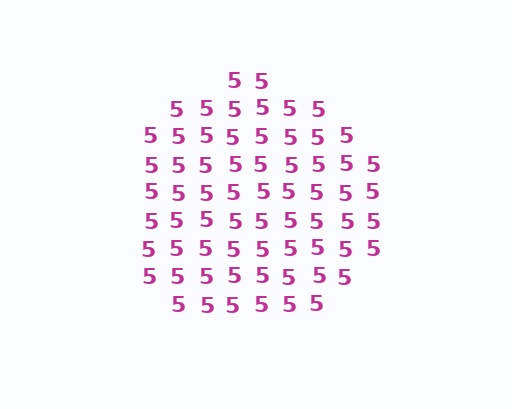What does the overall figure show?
The overall figure shows a circle.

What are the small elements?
The small elements are digit 5's.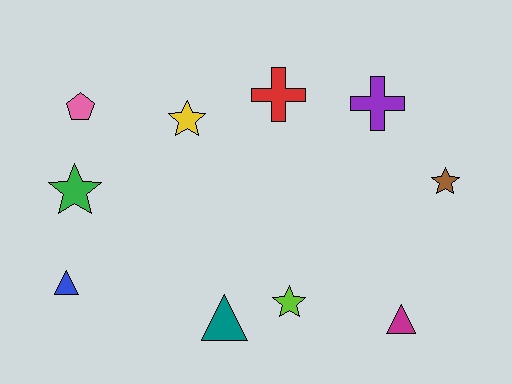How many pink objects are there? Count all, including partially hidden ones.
There is 1 pink object.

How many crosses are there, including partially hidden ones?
There are 2 crosses.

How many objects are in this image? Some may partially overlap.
There are 10 objects.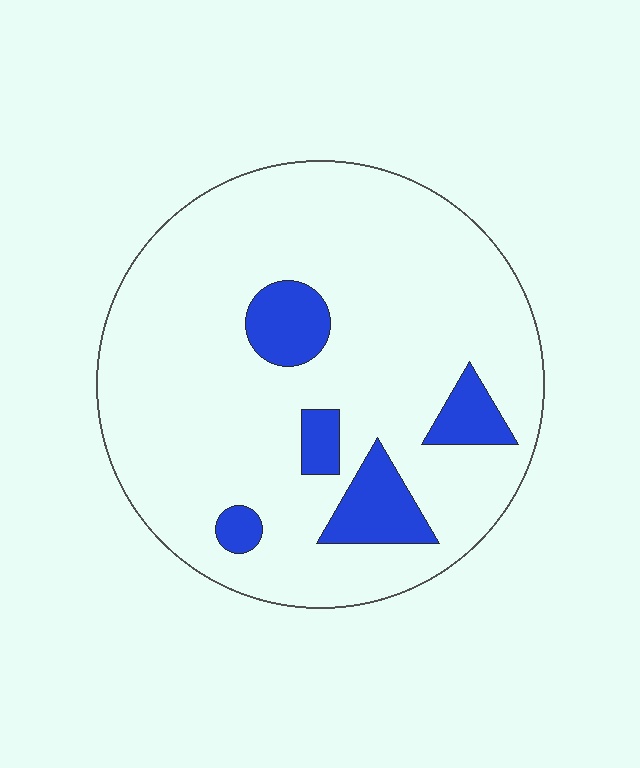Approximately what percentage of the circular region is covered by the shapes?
Approximately 15%.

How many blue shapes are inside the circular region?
5.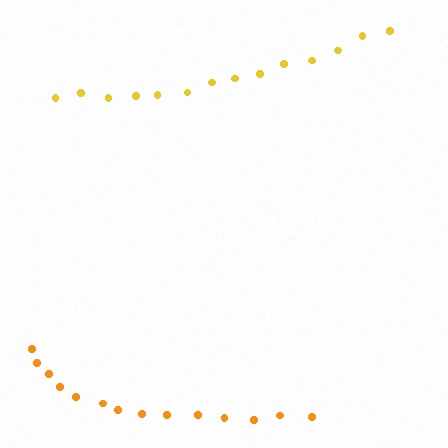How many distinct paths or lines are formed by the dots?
There are 2 distinct paths.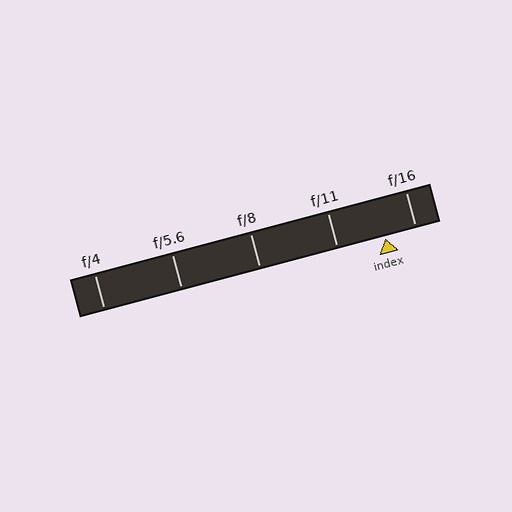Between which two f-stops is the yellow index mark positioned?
The index mark is between f/11 and f/16.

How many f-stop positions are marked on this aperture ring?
There are 5 f-stop positions marked.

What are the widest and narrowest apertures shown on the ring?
The widest aperture shown is f/4 and the narrowest is f/16.